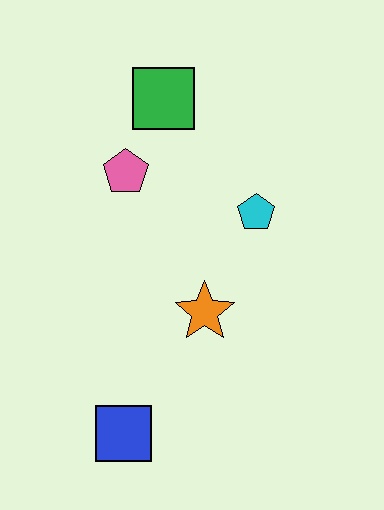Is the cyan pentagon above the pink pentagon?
No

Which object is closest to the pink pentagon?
The green square is closest to the pink pentagon.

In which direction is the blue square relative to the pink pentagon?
The blue square is below the pink pentagon.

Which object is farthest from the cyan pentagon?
The blue square is farthest from the cyan pentagon.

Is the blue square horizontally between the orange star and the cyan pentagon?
No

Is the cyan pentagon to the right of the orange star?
Yes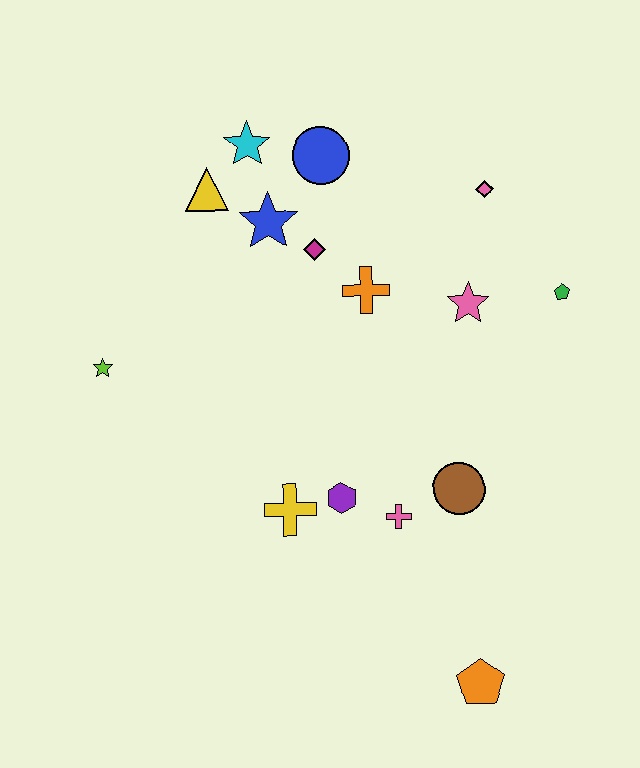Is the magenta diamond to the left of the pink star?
Yes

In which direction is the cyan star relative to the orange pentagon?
The cyan star is above the orange pentagon.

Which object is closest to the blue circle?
The cyan star is closest to the blue circle.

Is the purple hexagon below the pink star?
Yes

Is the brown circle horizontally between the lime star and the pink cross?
No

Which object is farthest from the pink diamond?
The orange pentagon is farthest from the pink diamond.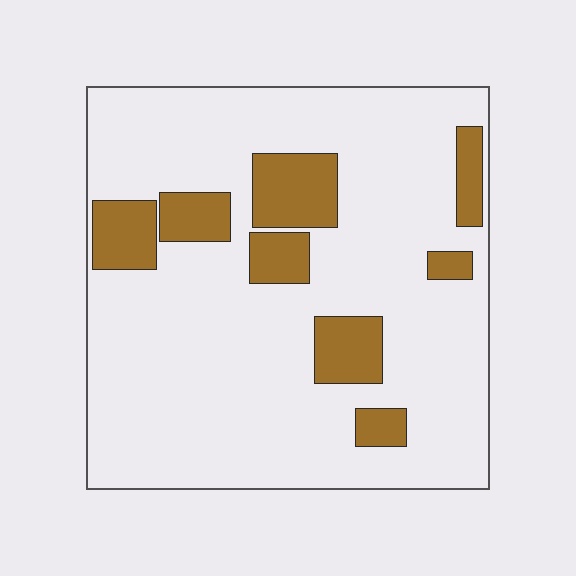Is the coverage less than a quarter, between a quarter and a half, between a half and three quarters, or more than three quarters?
Less than a quarter.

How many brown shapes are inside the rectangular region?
8.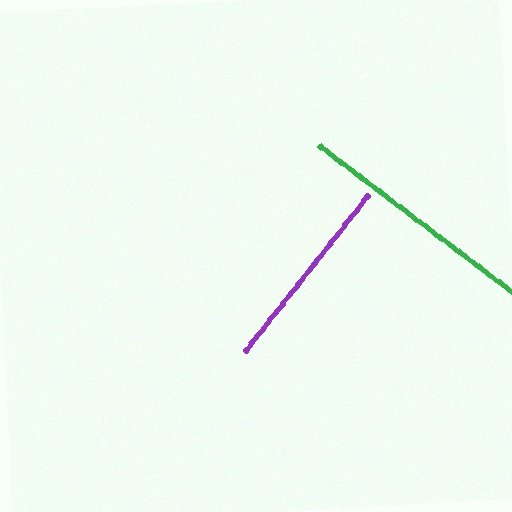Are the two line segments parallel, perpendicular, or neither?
Perpendicular — they meet at approximately 89°.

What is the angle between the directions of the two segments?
Approximately 89 degrees.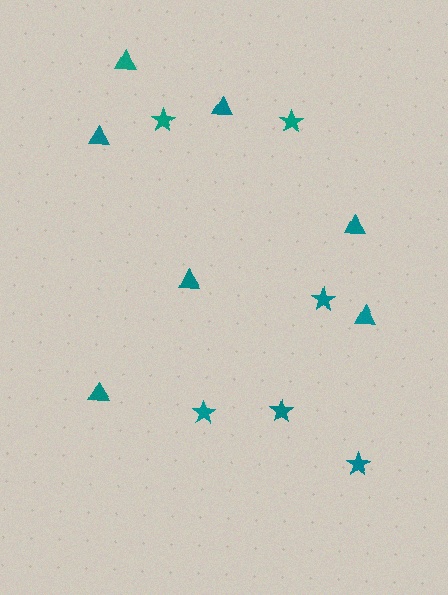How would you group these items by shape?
There are 2 groups: one group of triangles (7) and one group of stars (6).